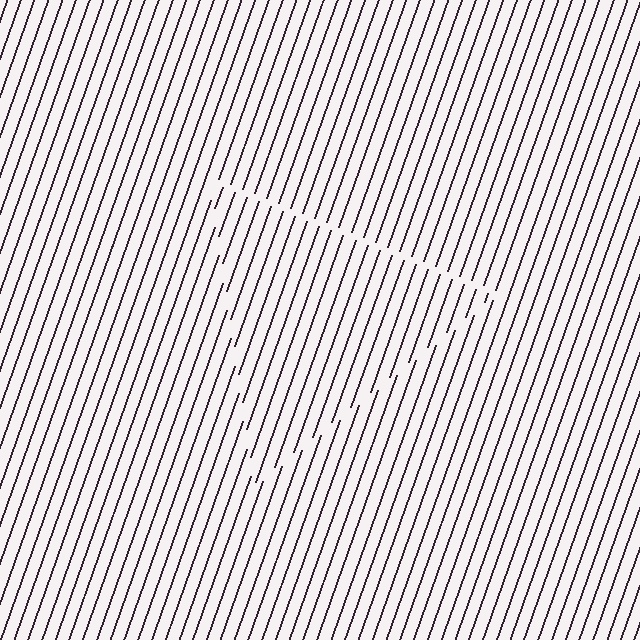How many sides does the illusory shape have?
3 sides — the line-ends trace a triangle.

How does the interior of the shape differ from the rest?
The interior of the shape contains the same grating, shifted by half a period — the contour is defined by the phase discontinuity where line-ends from the inner and outer gratings abut.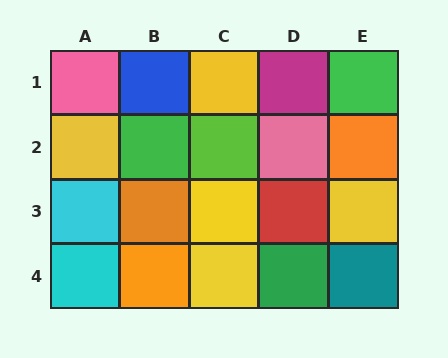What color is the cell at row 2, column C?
Lime.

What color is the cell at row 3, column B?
Orange.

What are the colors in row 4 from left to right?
Cyan, orange, yellow, green, teal.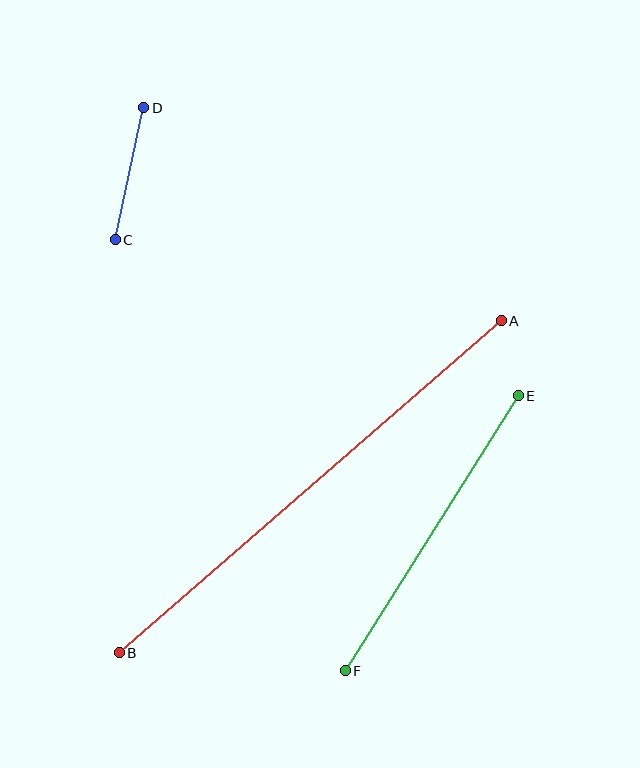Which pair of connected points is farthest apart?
Points A and B are farthest apart.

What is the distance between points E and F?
The distance is approximately 325 pixels.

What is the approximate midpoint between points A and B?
The midpoint is at approximately (310, 487) pixels.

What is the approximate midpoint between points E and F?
The midpoint is at approximately (432, 533) pixels.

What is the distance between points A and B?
The distance is approximately 506 pixels.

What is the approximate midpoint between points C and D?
The midpoint is at approximately (130, 174) pixels.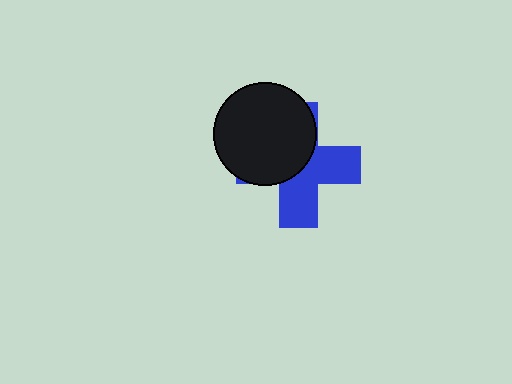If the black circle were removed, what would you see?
You would see the complete blue cross.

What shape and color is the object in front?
The object in front is a black circle.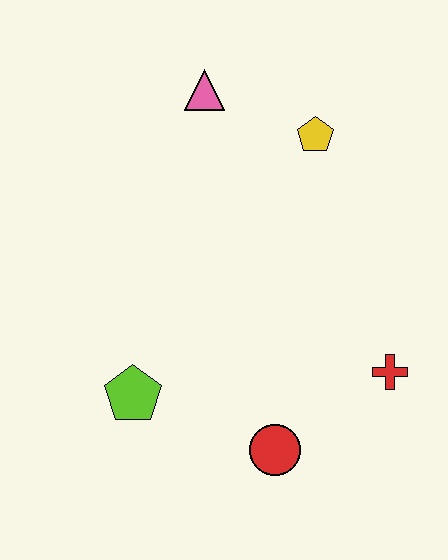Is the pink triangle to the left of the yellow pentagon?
Yes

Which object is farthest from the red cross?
The pink triangle is farthest from the red cross.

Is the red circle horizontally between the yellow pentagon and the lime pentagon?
Yes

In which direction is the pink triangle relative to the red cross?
The pink triangle is above the red cross.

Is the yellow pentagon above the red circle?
Yes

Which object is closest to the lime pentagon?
The red circle is closest to the lime pentagon.